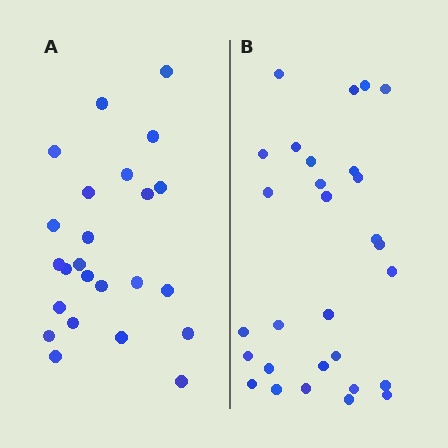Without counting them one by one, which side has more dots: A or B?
Region B (the right region) has more dots.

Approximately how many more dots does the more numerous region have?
Region B has about 5 more dots than region A.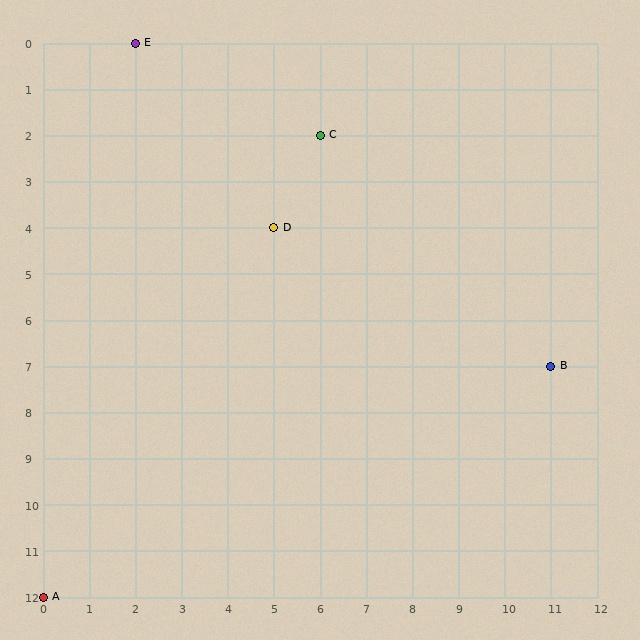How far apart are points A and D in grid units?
Points A and D are 5 columns and 8 rows apart (about 9.4 grid units diagonally).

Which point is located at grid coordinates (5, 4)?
Point D is at (5, 4).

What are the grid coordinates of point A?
Point A is at grid coordinates (0, 12).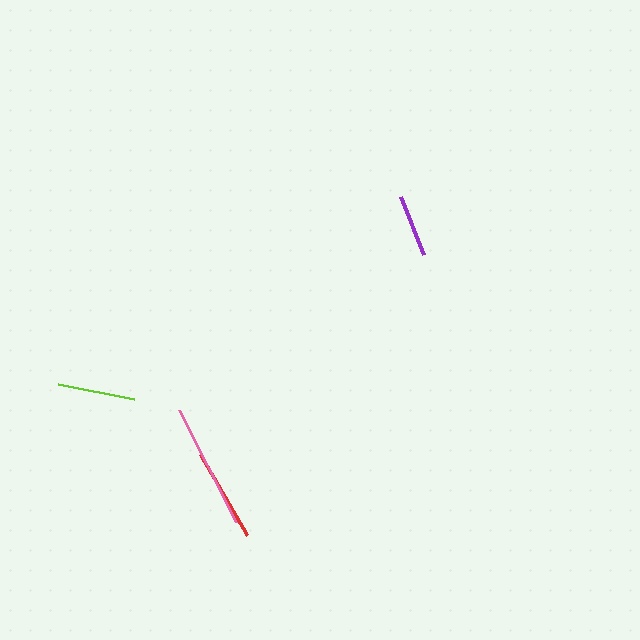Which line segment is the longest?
The pink line is the longest at approximately 126 pixels.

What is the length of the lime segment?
The lime segment is approximately 78 pixels long.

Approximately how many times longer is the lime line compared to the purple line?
The lime line is approximately 1.2 times the length of the purple line.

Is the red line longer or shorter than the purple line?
The red line is longer than the purple line.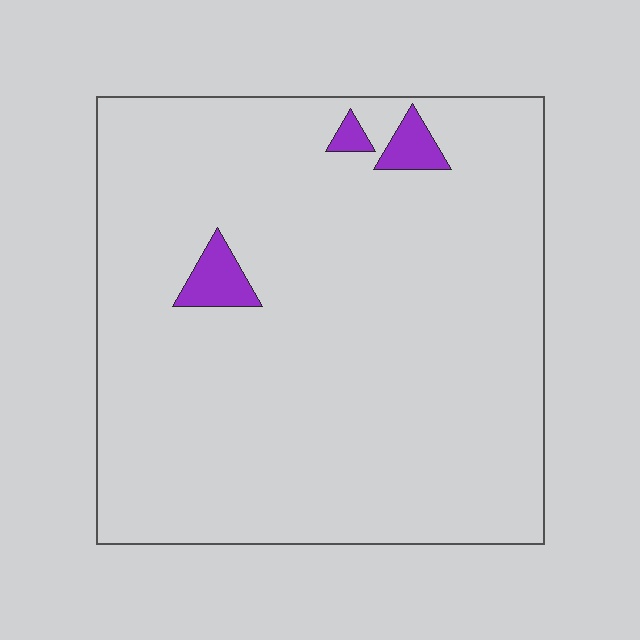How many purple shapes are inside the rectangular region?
3.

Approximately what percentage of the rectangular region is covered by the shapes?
Approximately 5%.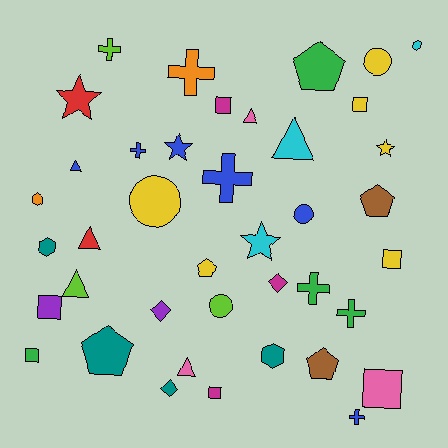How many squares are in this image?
There are 7 squares.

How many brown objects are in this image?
There are 2 brown objects.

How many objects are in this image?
There are 40 objects.